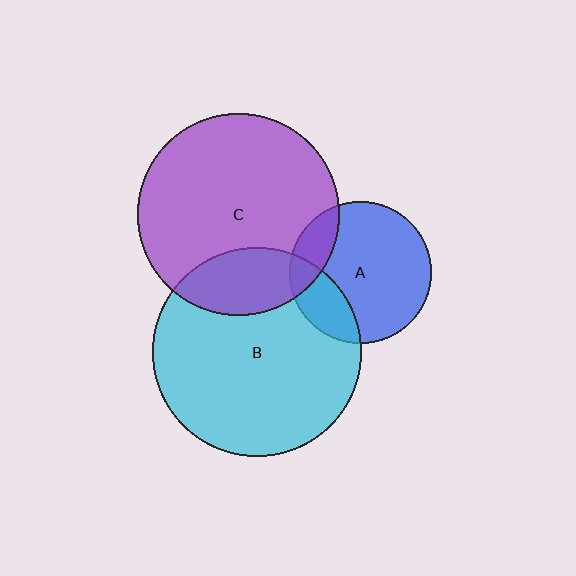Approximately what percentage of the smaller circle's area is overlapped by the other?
Approximately 20%.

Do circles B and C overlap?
Yes.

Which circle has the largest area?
Circle B (cyan).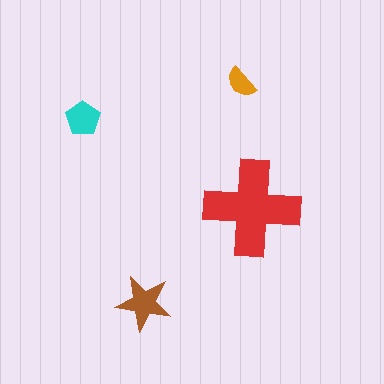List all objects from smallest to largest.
The orange semicircle, the cyan pentagon, the brown star, the red cross.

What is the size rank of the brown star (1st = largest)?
2nd.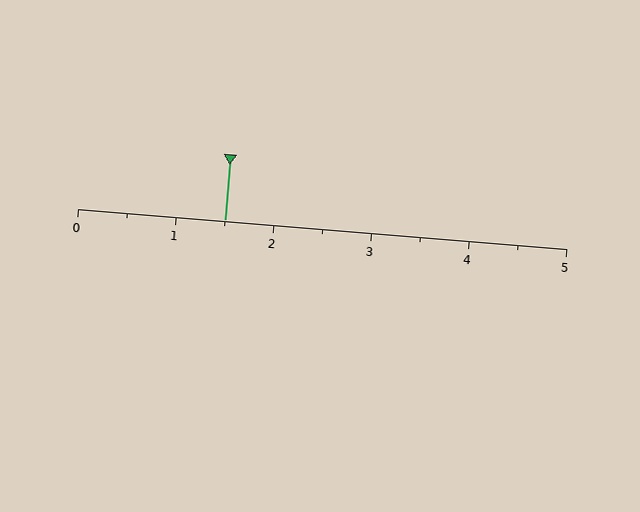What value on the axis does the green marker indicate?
The marker indicates approximately 1.5.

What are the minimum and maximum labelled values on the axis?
The axis runs from 0 to 5.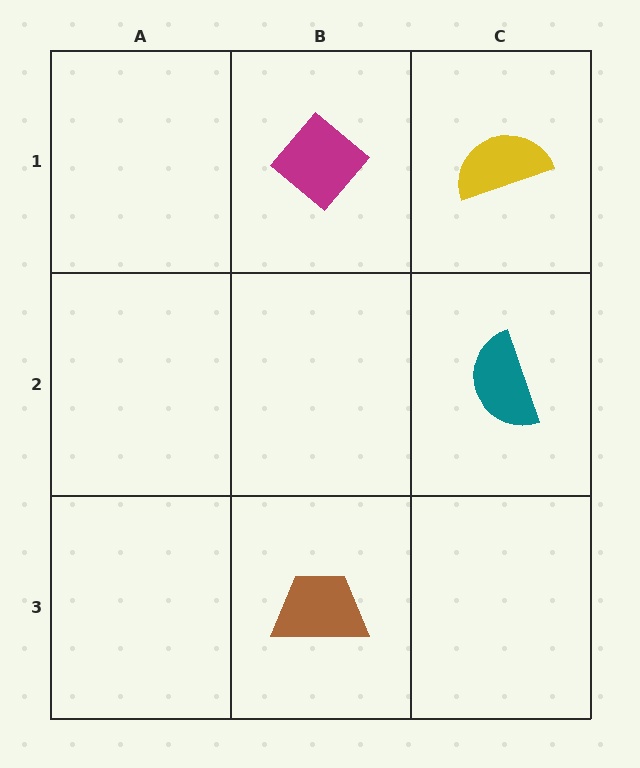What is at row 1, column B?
A magenta diamond.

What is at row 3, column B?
A brown trapezoid.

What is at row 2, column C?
A teal semicircle.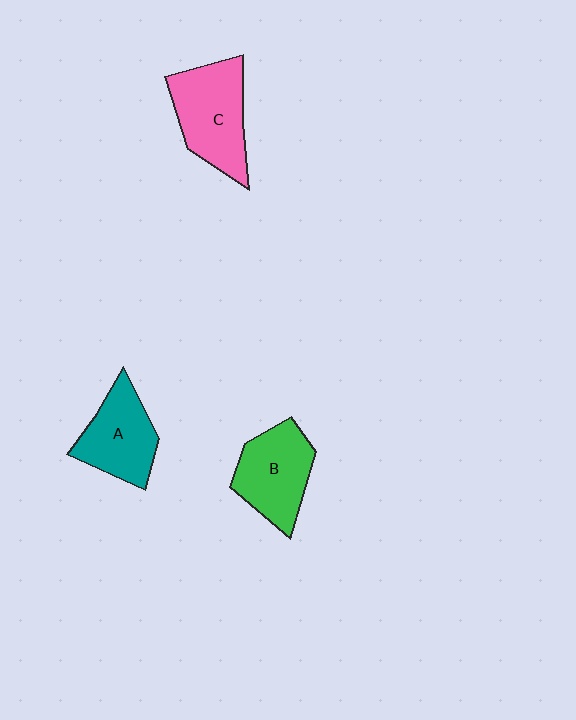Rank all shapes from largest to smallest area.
From largest to smallest: C (pink), B (green), A (teal).